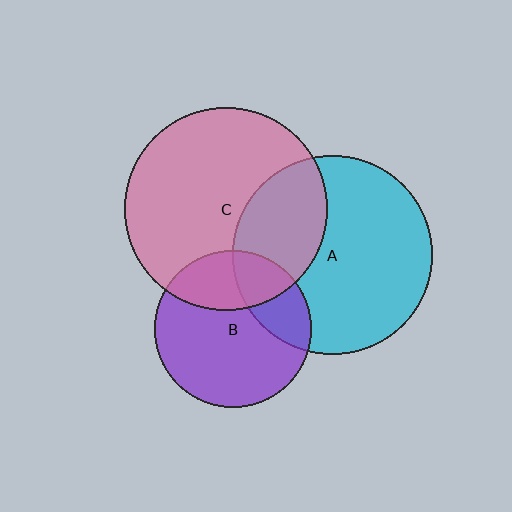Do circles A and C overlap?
Yes.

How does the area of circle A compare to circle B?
Approximately 1.6 times.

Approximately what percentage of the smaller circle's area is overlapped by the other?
Approximately 30%.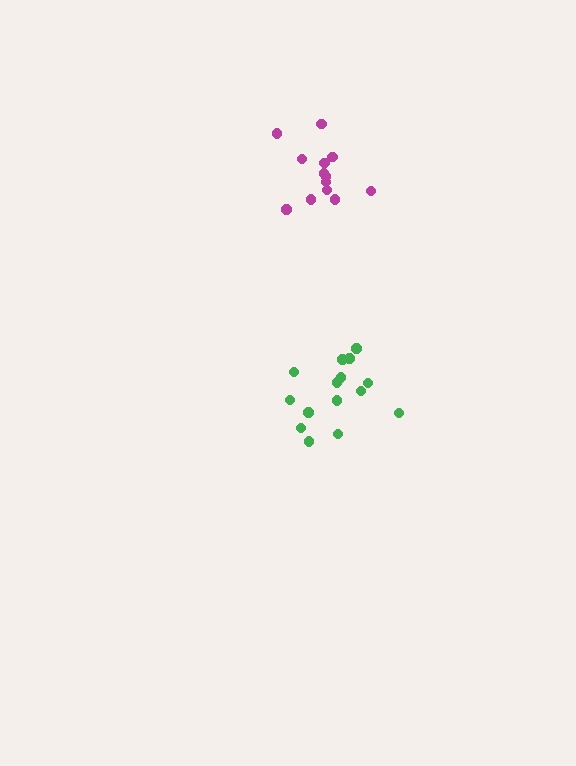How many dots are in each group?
Group 1: 13 dots, Group 2: 15 dots (28 total).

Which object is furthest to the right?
The green cluster is rightmost.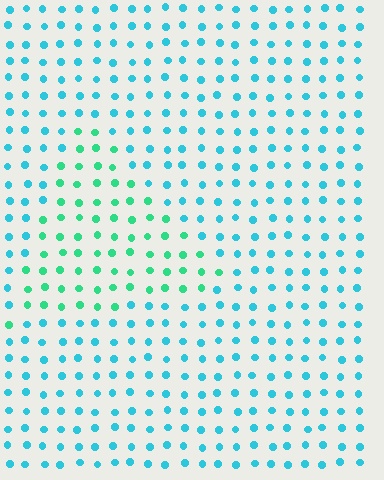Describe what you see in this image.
The image is filled with small cyan elements in a uniform arrangement. A triangle-shaped region is visible where the elements are tinted to a slightly different hue, forming a subtle color boundary.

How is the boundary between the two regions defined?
The boundary is defined purely by a slight shift in hue (about 37 degrees). Spacing, size, and orientation are identical on both sides.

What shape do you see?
I see a triangle.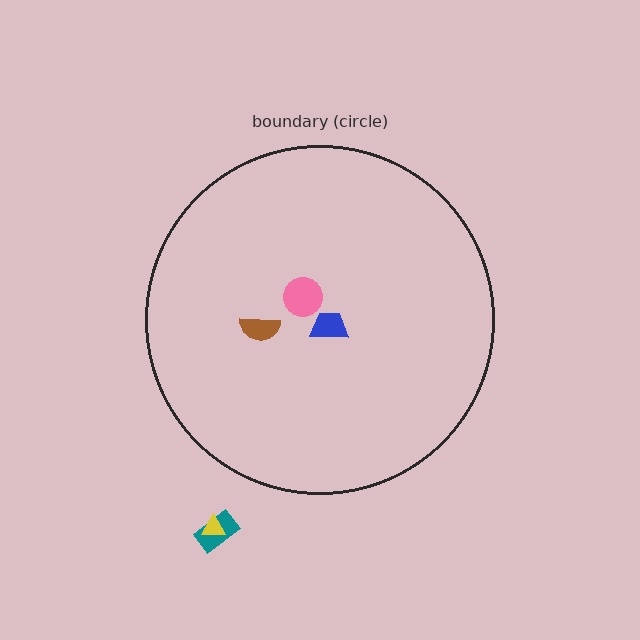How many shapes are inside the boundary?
3 inside, 2 outside.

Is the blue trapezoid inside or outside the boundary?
Inside.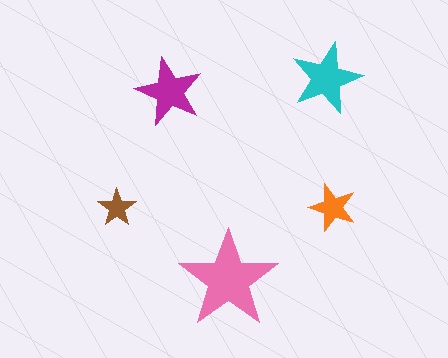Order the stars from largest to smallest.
the pink one, the cyan one, the magenta one, the orange one, the brown one.